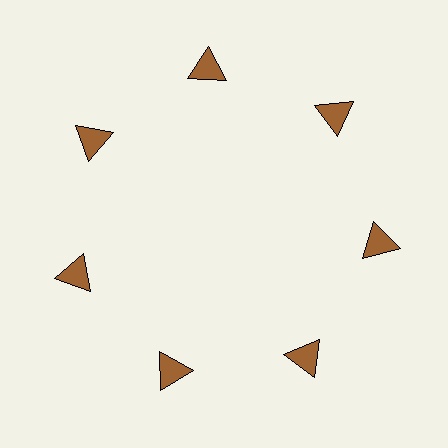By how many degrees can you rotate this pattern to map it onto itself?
The pattern maps onto itself every 51 degrees of rotation.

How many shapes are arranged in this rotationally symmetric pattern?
There are 7 shapes, arranged in 7 groups of 1.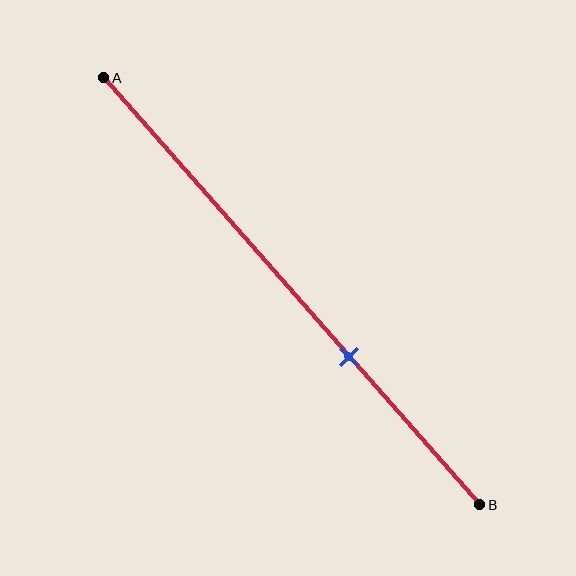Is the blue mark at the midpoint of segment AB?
No, the mark is at about 65% from A, not at the 50% midpoint.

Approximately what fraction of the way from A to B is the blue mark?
The blue mark is approximately 65% of the way from A to B.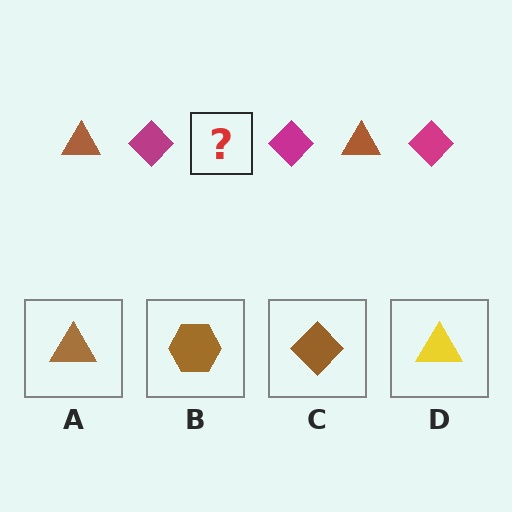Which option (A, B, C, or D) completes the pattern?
A.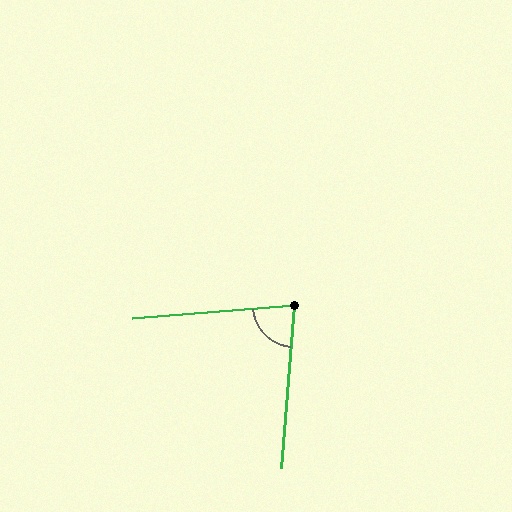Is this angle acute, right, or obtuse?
It is acute.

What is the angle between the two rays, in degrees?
Approximately 81 degrees.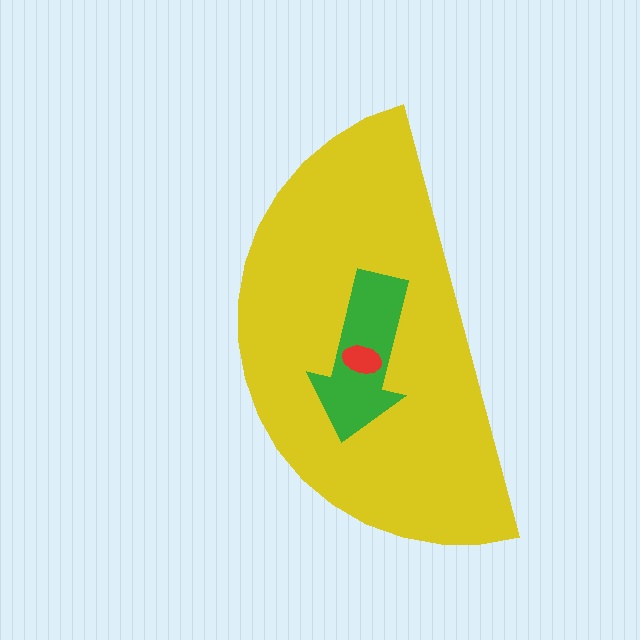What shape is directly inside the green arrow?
The red ellipse.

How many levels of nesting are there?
3.